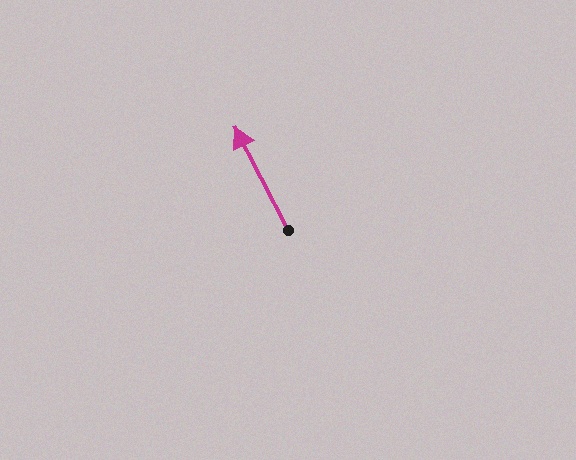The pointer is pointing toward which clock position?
Roughly 11 o'clock.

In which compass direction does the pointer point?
Northwest.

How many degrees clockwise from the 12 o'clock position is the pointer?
Approximately 333 degrees.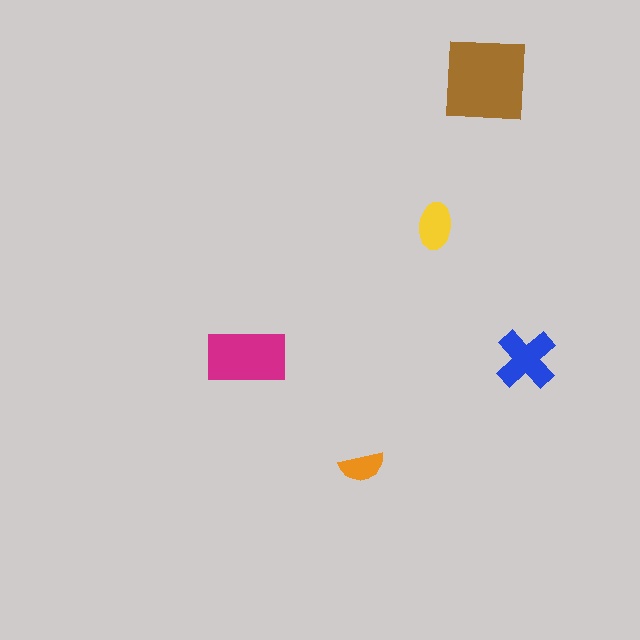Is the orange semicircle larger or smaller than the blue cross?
Smaller.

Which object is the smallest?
The orange semicircle.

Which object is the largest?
The brown square.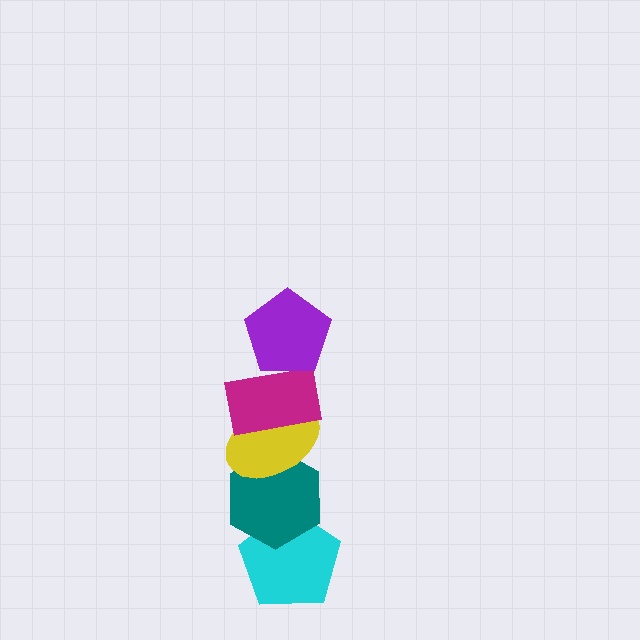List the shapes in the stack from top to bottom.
From top to bottom: the purple pentagon, the magenta rectangle, the yellow ellipse, the teal hexagon, the cyan pentagon.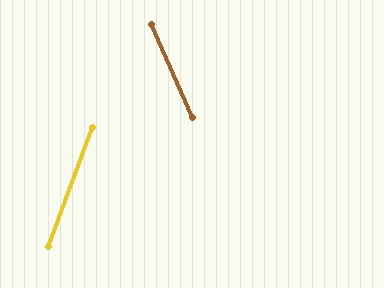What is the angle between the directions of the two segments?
Approximately 44 degrees.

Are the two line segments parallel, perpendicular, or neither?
Neither parallel nor perpendicular — they differ by about 44°.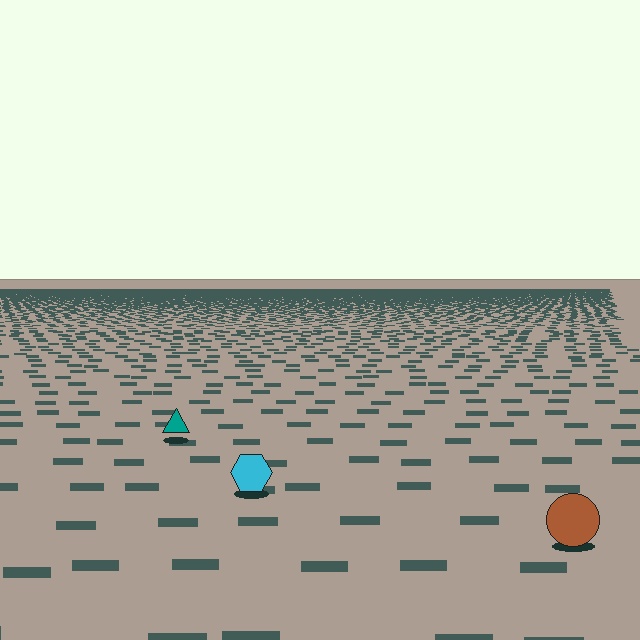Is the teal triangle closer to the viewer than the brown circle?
No. The brown circle is closer — you can tell from the texture gradient: the ground texture is coarser near it.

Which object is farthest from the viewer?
The teal triangle is farthest from the viewer. It appears smaller and the ground texture around it is denser.